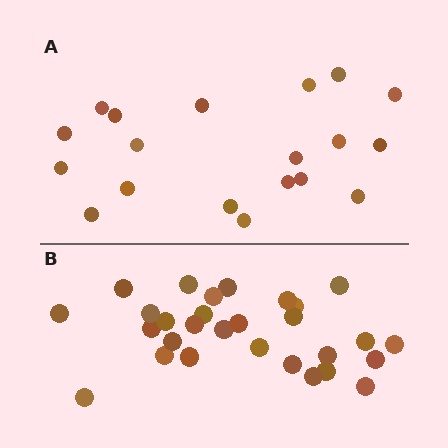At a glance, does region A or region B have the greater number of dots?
Region B (the bottom region) has more dots.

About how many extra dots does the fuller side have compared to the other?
Region B has roughly 10 or so more dots than region A.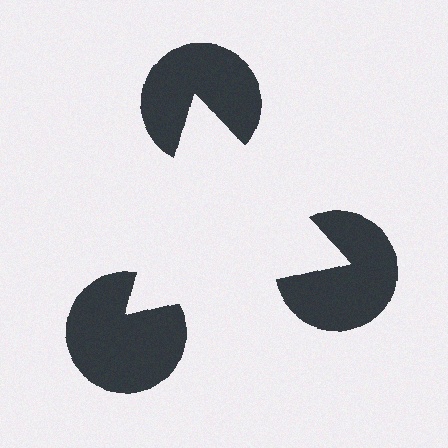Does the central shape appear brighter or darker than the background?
It typically appears slightly brighter than the background, even though no actual brightness change is drawn.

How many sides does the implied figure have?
3 sides.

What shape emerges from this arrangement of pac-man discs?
An illusory triangle — its edges are inferred from the aligned wedge cuts in the pac-man discs, not physically drawn.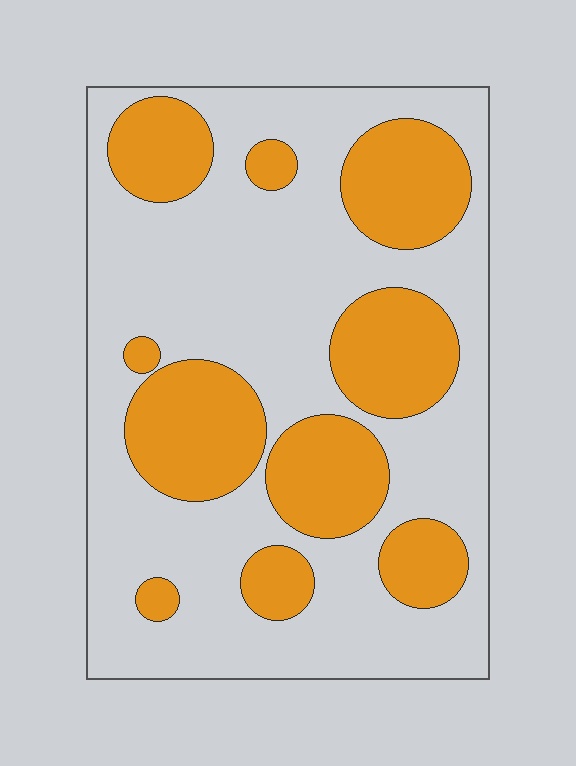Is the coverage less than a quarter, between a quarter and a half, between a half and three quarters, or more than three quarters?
Between a quarter and a half.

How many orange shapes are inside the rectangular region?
10.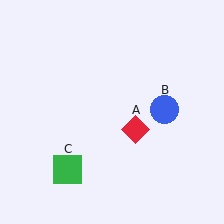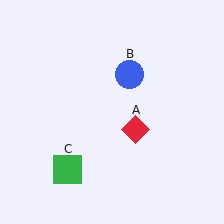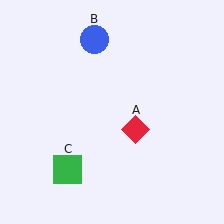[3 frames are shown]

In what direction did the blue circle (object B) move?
The blue circle (object B) moved up and to the left.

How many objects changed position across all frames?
1 object changed position: blue circle (object B).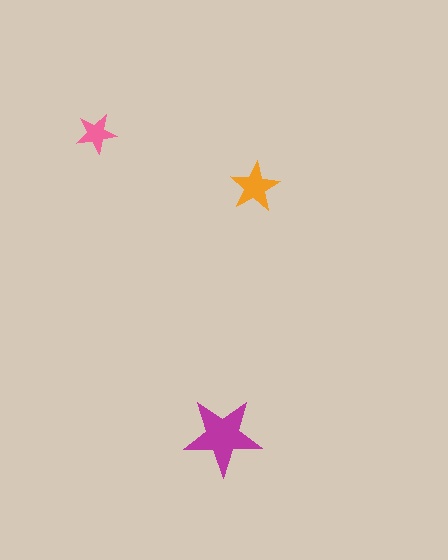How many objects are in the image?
There are 3 objects in the image.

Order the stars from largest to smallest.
the magenta one, the orange one, the pink one.